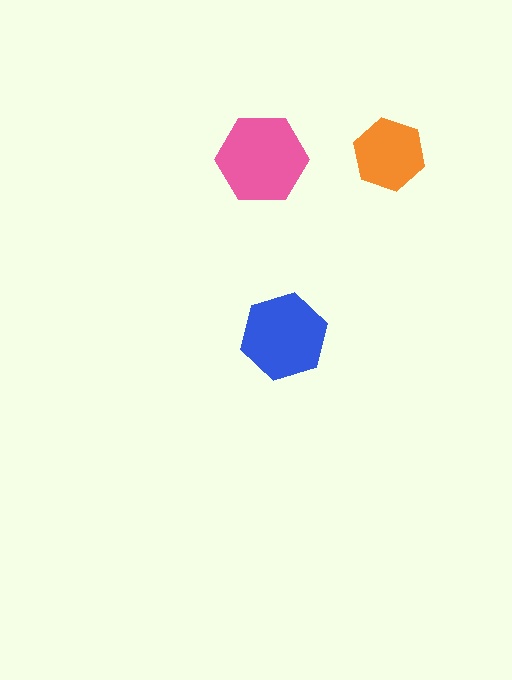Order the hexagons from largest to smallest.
the pink one, the blue one, the orange one.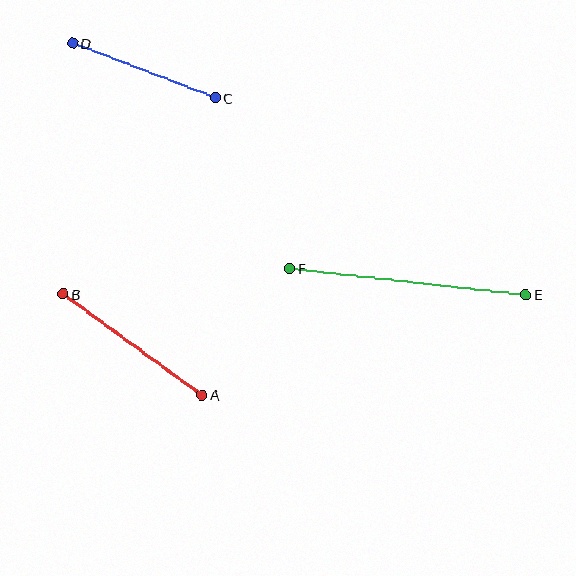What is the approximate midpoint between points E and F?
The midpoint is at approximately (408, 282) pixels.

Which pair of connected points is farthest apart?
Points E and F are farthest apart.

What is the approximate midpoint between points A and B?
The midpoint is at approximately (133, 344) pixels.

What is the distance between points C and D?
The distance is approximately 153 pixels.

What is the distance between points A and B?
The distance is approximately 171 pixels.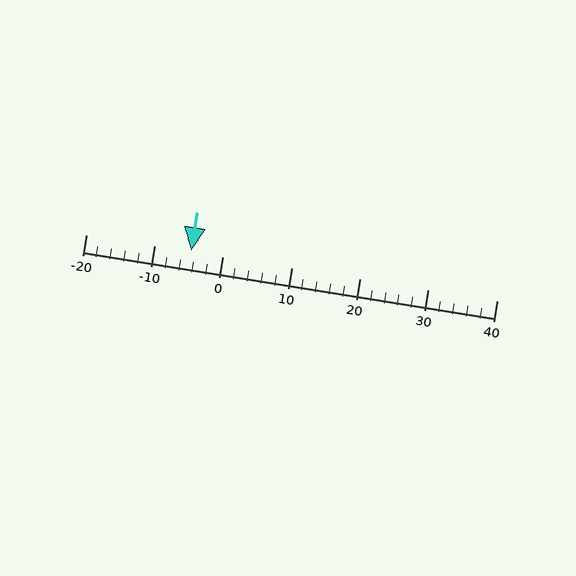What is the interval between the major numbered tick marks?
The major tick marks are spaced 10 units apart.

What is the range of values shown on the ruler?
The ruler shows values from -20 to 40.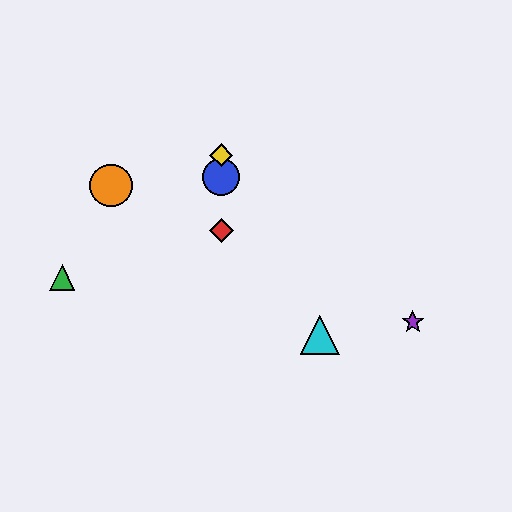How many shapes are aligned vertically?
3 shapes (the red diamond, the blue circle, the yellow diamond) are aligned vertically.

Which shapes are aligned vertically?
The red diamond, the blue circle, the yellow diamond are aligned vertically.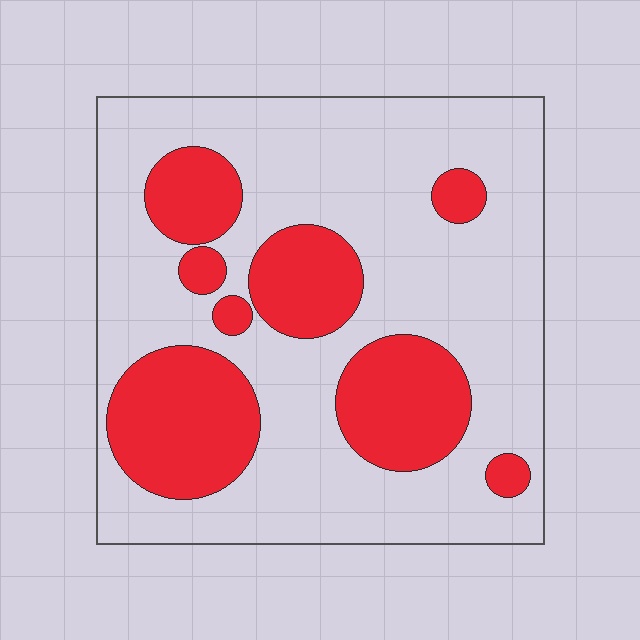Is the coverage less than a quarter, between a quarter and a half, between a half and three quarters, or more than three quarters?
Between a quarter and a half.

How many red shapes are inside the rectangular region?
8.